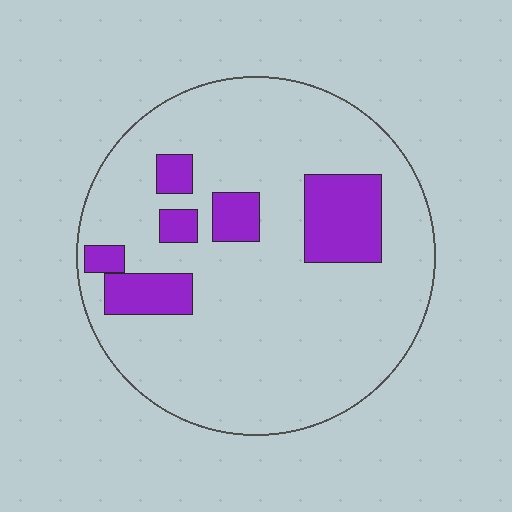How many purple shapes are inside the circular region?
6.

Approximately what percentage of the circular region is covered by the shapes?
Approximately 15%.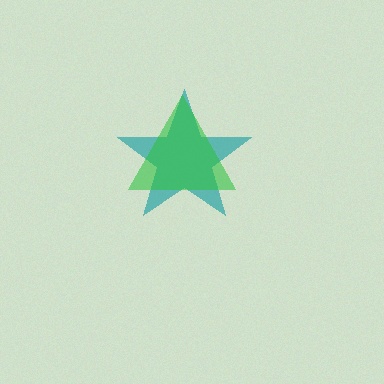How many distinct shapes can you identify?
There are 2 distinct shapes: a teal star, a green triangle.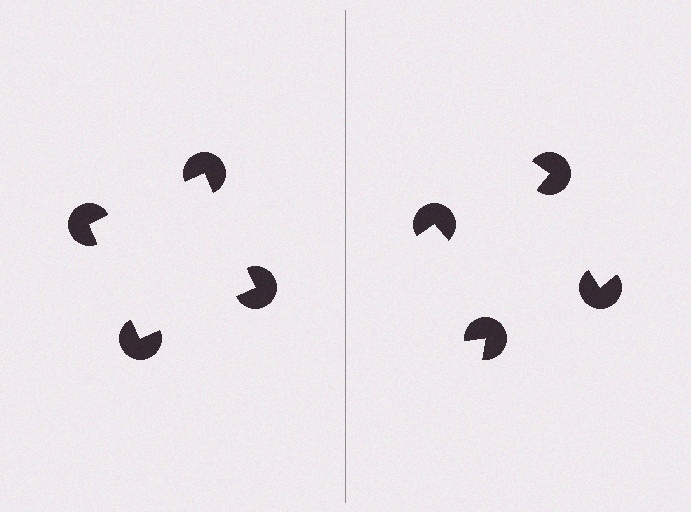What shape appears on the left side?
An illusory square.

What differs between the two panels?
The pac-man discs are positioned identically on both sides; only the wedge orientations differ. On the left they align to a square; on the right they are misaligned.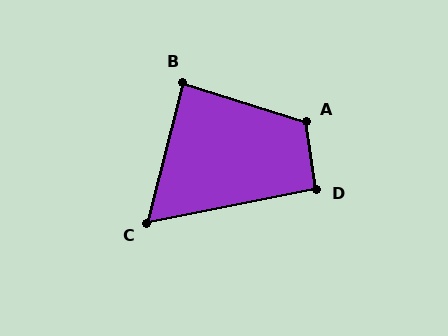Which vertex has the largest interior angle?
A, at approximately 116 degrees.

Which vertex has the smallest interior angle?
C, at approximately 64 degrees.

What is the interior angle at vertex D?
Approximately 93 degrees (approximately right).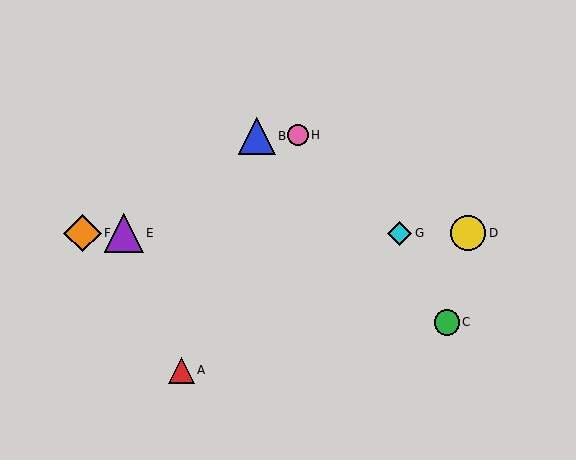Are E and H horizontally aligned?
No, E is at y≈233 and H is at y≈135.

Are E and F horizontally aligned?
Yes, both are at y≈233.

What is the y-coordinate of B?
Object B is at y≈136.